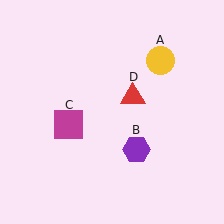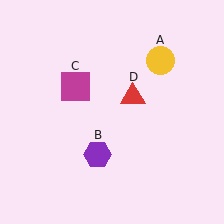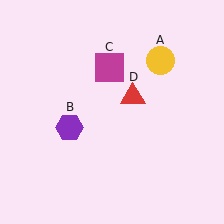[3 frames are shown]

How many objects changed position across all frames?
2 objects changed position: purple hexagon (object B), magenta square (object C).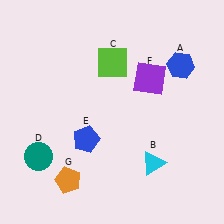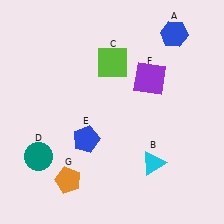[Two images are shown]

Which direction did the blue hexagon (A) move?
The blue hexagon (A) moved up.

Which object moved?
The blue hexagon (A) moved up.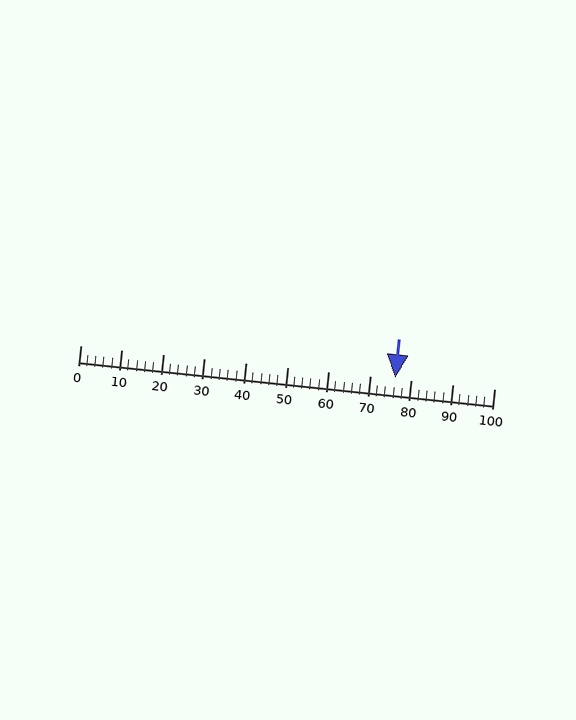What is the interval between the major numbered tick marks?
The major tick marks are spaced 10 units apart.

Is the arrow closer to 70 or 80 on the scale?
The arrow is closer to 80.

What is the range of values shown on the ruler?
The ruler shows values from 0 to 100.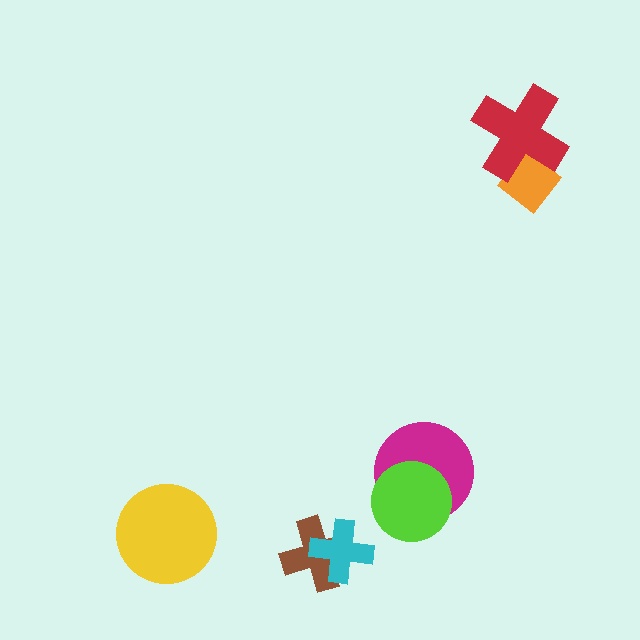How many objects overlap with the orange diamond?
1 object overlaps with the orange diamond.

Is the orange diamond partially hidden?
Yes, it is partially covered by another shape.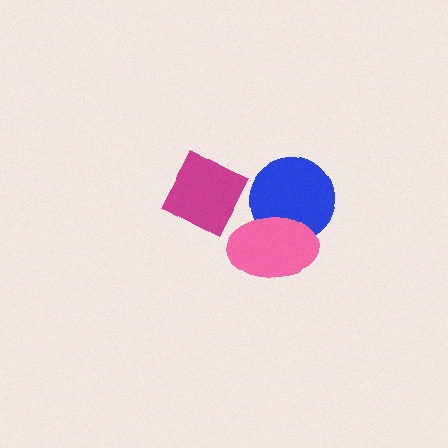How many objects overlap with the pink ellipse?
1 object overlaps with the pink ellipse.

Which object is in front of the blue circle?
The pink ellipse is in front of the blue circle.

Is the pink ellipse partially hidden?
No, no other shape covers it.